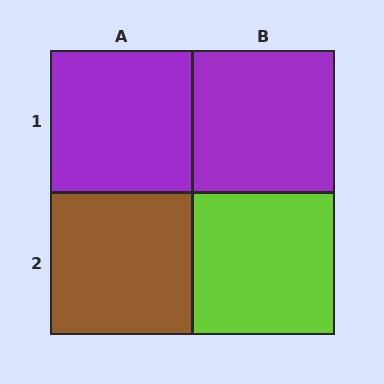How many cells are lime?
1 cell is lime.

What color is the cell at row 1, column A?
Purple.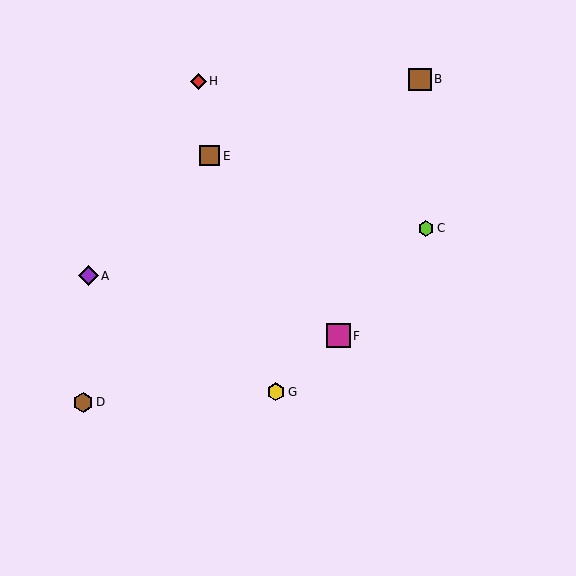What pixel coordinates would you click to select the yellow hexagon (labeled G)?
Click at (276, 392) to select the yellow hexagon G.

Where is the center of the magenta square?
The center of the magenta square is at (338, 336).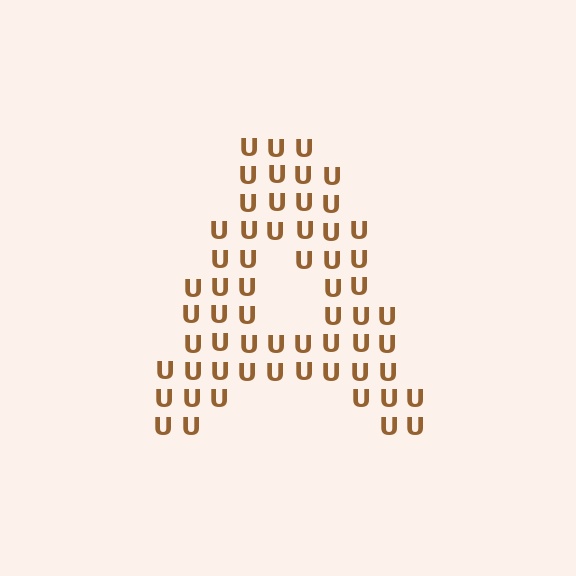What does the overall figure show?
The overall figure shows the letter A.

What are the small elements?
The small elements are letter U's.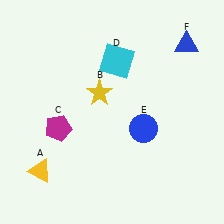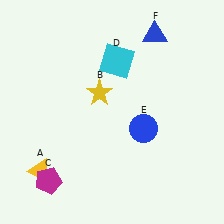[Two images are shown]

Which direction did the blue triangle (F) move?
The blue triangle (F) moved left.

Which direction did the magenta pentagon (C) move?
The magenta pentagon (C) moved down.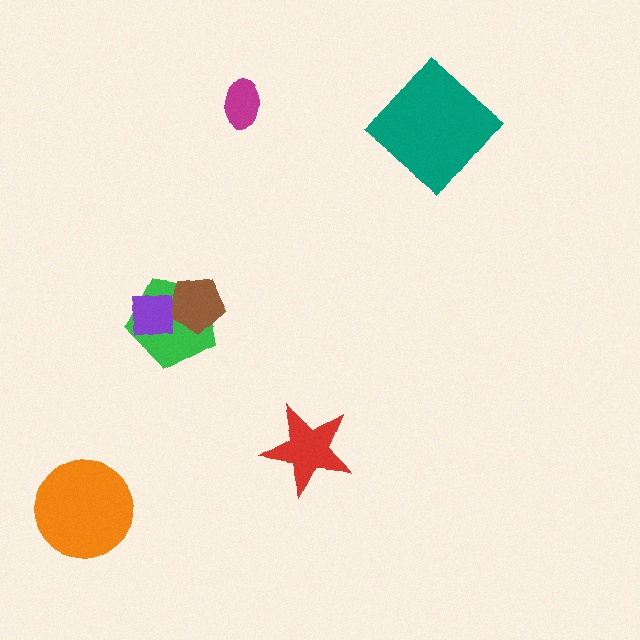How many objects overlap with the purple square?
2 objects overlap with the purple square.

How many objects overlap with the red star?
0 objects overlap with the red star.